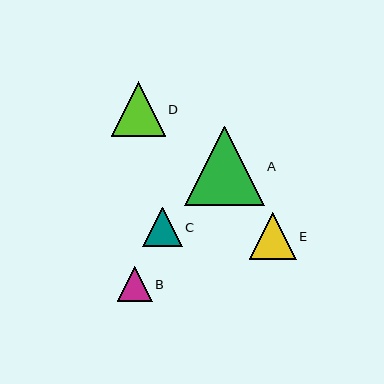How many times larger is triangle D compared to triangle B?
Triangle D is approximately 1.6 times the size of triangle B.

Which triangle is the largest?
Triangle A is the largest with a size of approximately 79 pixels.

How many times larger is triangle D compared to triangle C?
Triangle D is approximately 1.4 times the size of triangle C.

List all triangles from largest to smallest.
From largest to smallest: A, D, E, C, B.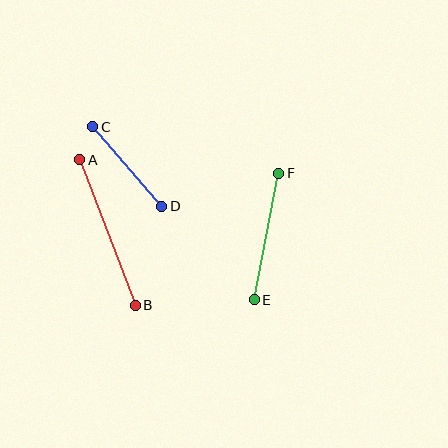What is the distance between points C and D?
The distance is approximately 105 pixels.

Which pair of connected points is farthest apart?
Points A and B are farthest apart.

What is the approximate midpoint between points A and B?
The midpoint is at approximately (108, 232) pixels.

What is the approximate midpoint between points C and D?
The midpoint is at approximately (127, 167) pixels.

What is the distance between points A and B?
The distance is approximately 155 pixels.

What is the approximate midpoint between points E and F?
The midpoint is at approximately (267, 236) pixels.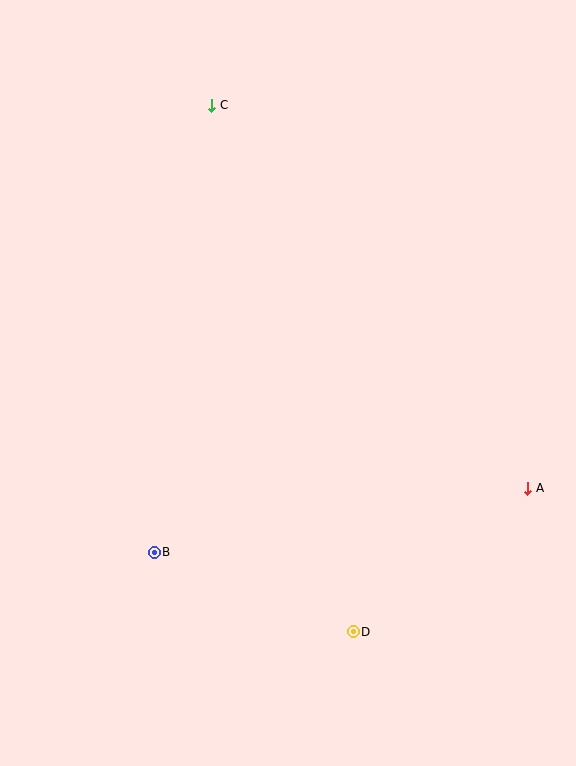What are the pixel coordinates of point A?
Point A is at (527, 488).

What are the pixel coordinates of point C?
Point C is at (211, 105).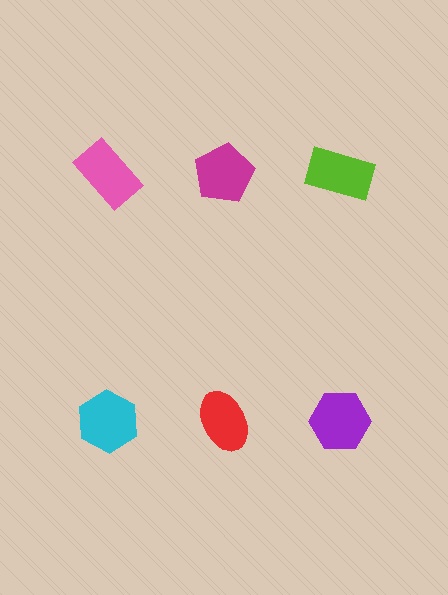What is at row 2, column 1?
A cyan hexagon.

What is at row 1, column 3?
A lime rectangle.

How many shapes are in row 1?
3 shapes.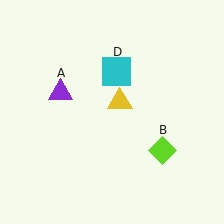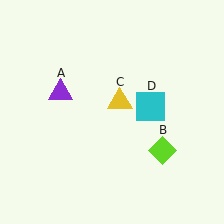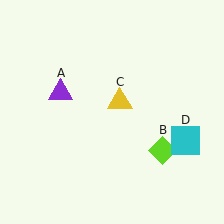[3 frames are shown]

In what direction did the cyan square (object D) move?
The cyan square (object D) moved down and to the right.